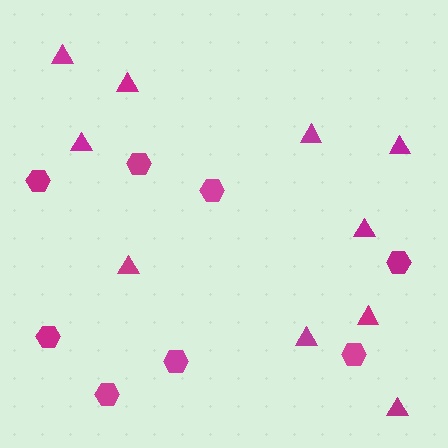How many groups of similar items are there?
There are 2 groups: one group of hexagons (8) and one group of triangles (10).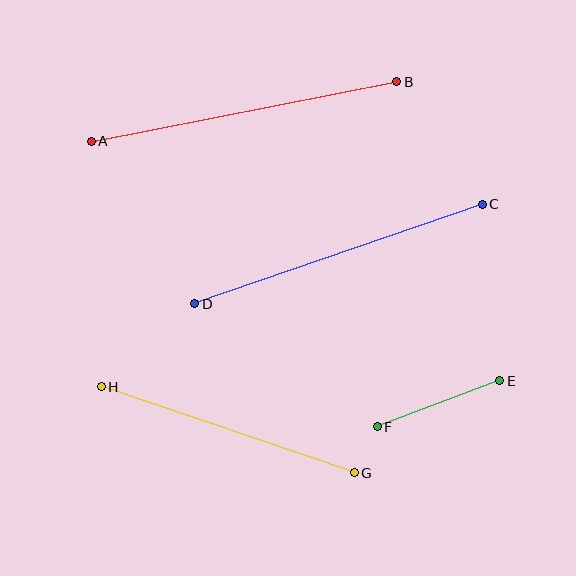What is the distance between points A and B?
The distance is approximately 311 pixels.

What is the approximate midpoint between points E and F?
The midpoint is at approximately (438, 404) pixels.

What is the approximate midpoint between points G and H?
The midpoint is at approximately (228, 430) pixels.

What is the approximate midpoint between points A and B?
The midpoint is at approximately (244, 111) pixels.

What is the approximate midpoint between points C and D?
The midpoint is at approximately (339, 254) pixels.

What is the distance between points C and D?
The distance is approximately 304 pixels.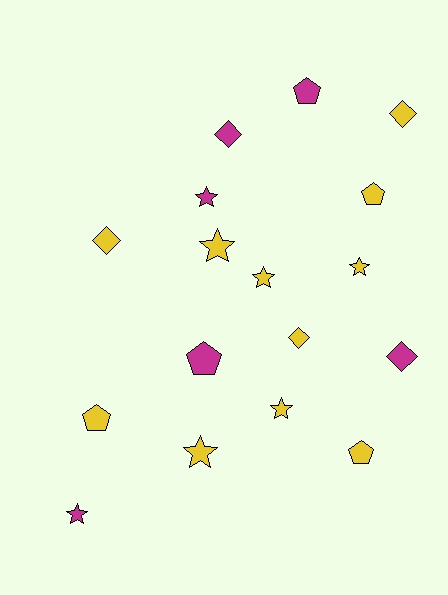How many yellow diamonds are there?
There are 3 yellow diamonds.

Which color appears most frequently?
Yellow, with 11 objects.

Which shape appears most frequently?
Star, with 7 objects.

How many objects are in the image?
There are 17 objects.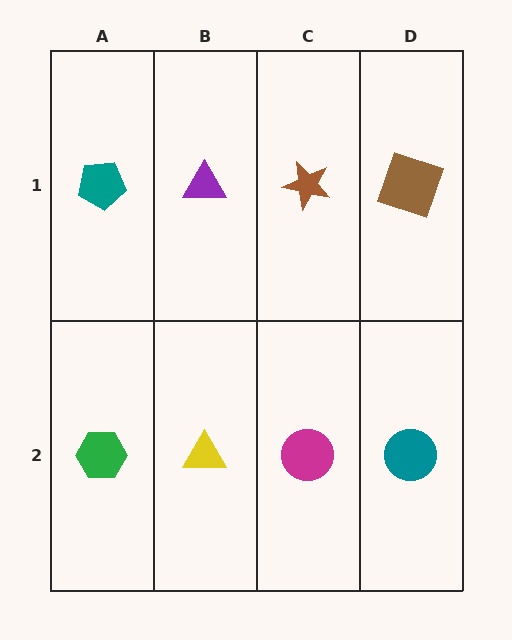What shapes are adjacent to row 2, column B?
A purple triangle (row 1, column B), a green hexagon (row 2, column A), a magenta circle (row 2, column C).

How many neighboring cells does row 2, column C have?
3.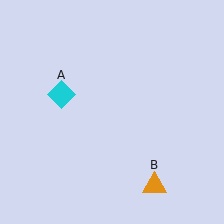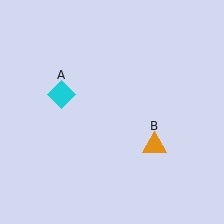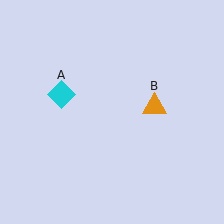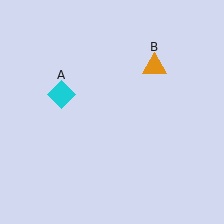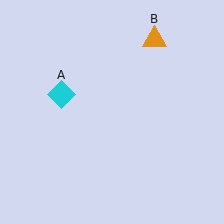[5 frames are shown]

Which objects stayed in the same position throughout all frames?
Cyan diamond (object A) remained stationary.